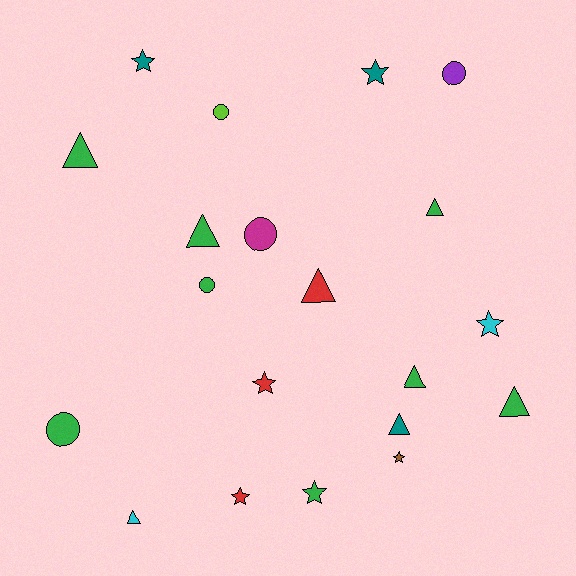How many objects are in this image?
There are 20 objects.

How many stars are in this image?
There are 7 stars.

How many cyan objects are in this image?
There are 2 cyan objects.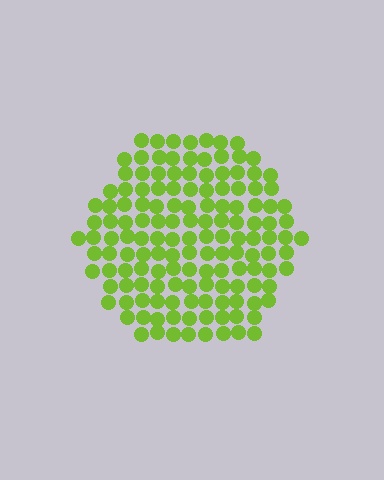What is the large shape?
The large shape is a hexagon.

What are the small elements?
The small elements are circles.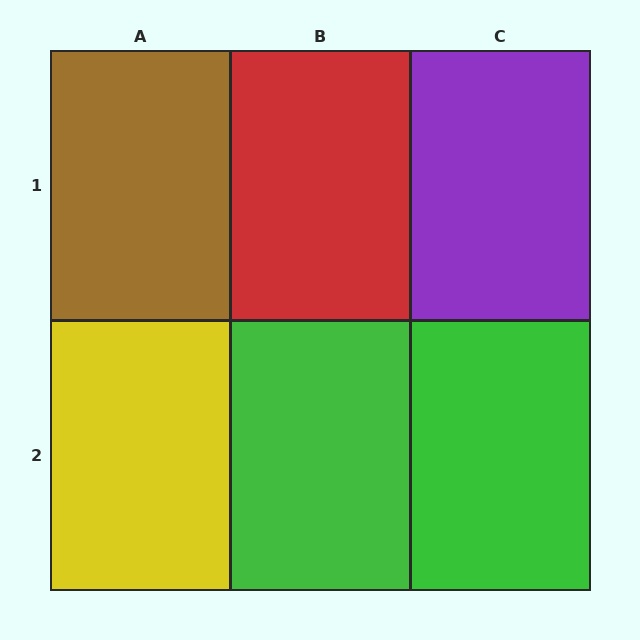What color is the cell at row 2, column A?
Yellow.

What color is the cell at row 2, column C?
Green.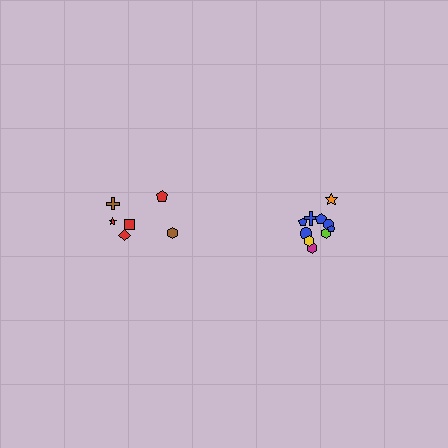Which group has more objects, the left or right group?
The right group.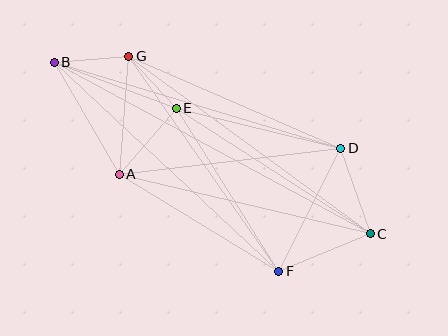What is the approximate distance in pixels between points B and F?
The distance between B and F is approximately 306 pixels.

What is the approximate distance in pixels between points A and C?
The distance between A and C is approximately 257 pixels.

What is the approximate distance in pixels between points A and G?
The distance between A and G is approximately 118 pixels.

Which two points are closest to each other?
Points E and G are closest to each other.